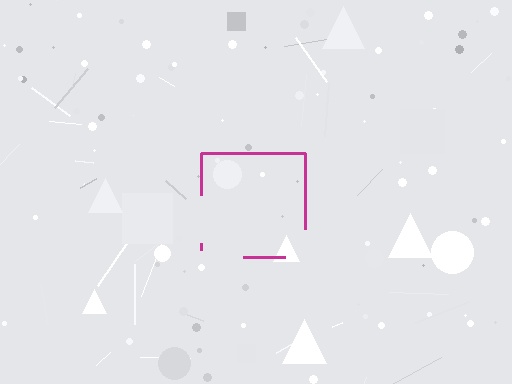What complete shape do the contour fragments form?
The contour fragments form a square.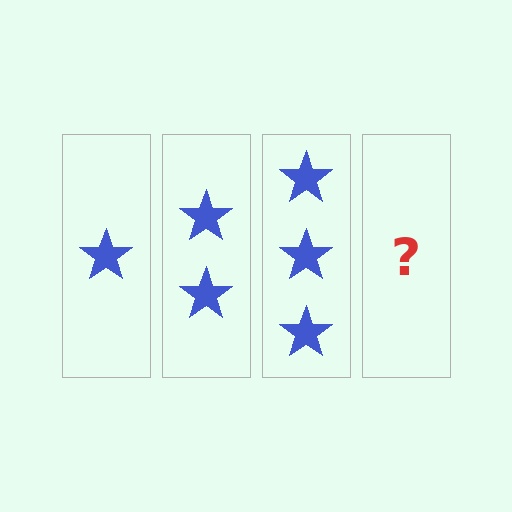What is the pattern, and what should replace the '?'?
The pattern is that each step adds one more star. The '?' should be 4 stars.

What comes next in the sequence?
The next element should be 4 stars.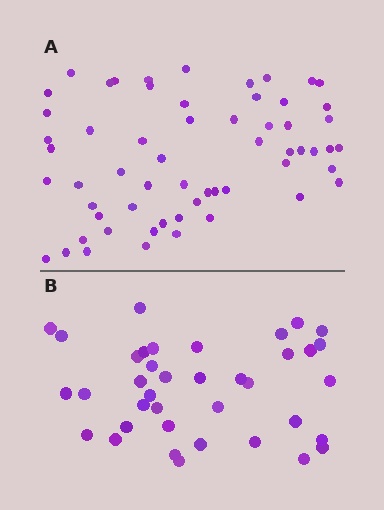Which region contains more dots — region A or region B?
Region A (the top region) has more dots.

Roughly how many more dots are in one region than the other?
Region A has approximately 20 more dots than region B.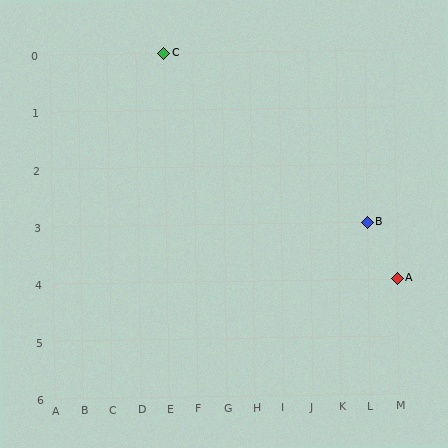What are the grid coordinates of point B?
Point B is at grid coordinates (L, 3).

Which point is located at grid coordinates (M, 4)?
Point A is at (M, 4).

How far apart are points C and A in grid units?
Points C and A are 8 columns and 4 rows apart (about 8.9 grid units diagonally).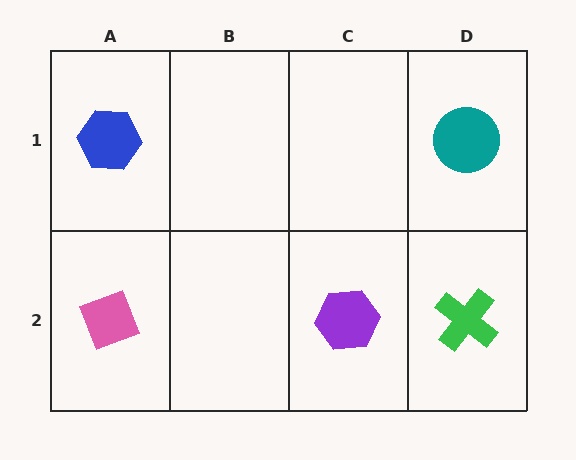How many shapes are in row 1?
2 shapes.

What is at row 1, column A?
A blue hexagon.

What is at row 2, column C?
A purple hexagon.